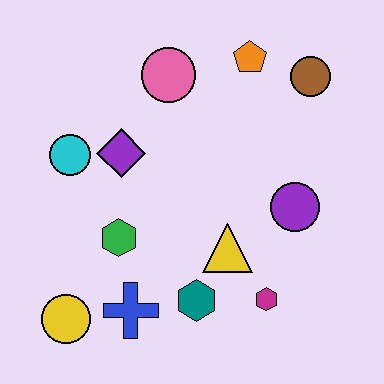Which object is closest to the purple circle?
The yellow triangle is closest to the purple circle.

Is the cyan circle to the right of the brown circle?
No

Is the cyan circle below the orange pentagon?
Yes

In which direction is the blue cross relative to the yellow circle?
The blue cross is to the right of the yellow circle.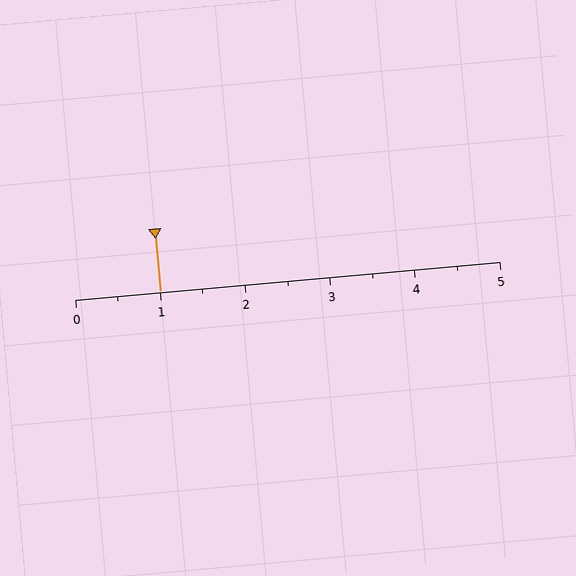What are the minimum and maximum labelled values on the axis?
The axis runs from 0 to 5.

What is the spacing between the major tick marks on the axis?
The major ticks are spaced 1 apart.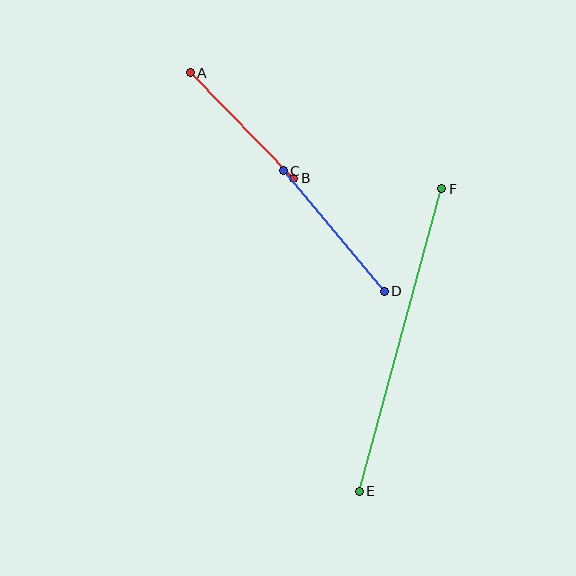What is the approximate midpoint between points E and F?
The midpoint is at approximately (401, 340) pixels.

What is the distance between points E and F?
The distance is approximately 313 pixels.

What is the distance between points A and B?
The distance is approximately 148 pixels.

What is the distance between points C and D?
The distance is approximately 157 pixels.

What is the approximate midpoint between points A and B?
The midpoint is at approximately (242, 125) pixels.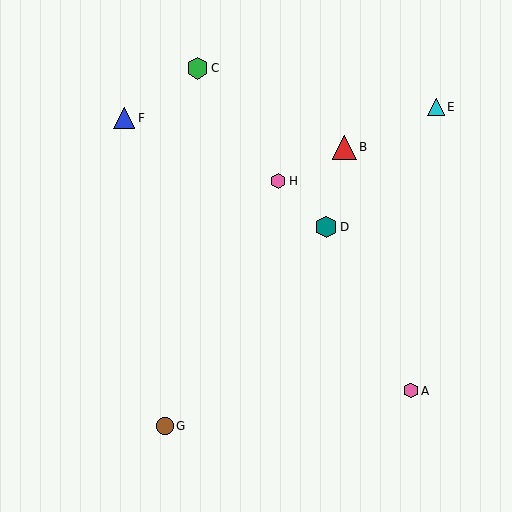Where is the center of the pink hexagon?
The center of the pink hexagon is at (411, 391).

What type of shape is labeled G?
Shape G is a brown circle.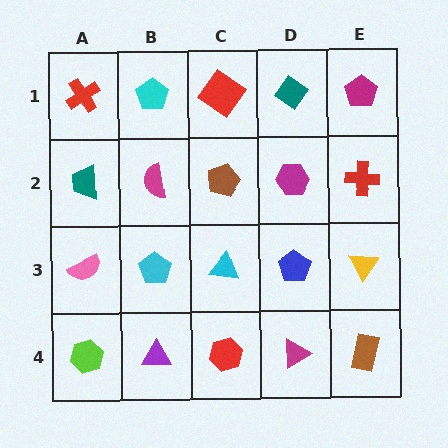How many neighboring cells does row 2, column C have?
4.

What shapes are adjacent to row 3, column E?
A red cross (row 2, column E), a brown rectangle (row 4, column E), a blue pentagon (row 3, column D).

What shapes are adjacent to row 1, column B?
A magenta semicircle (row 2, column B), a red cross (row 1, column A), a red diamond (row 1, column C).